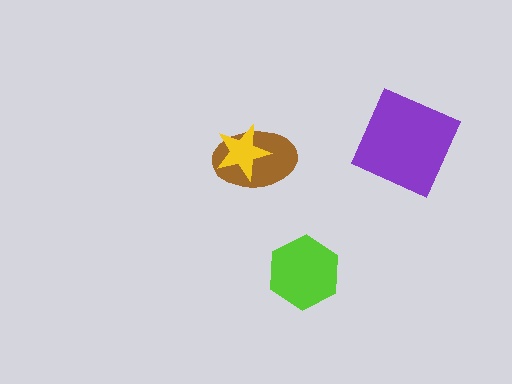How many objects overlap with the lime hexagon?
0 objects overlap with the lime hexagon.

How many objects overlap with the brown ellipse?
1 object overlaps with the brown ellipse.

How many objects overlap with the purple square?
0 objects overlap with the purple square.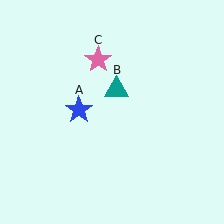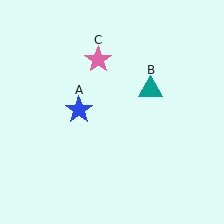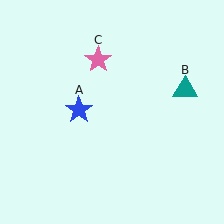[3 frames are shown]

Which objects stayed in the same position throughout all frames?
Blue star (object A) and pink star (object C) remained stationary.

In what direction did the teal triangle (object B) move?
The teal triangle (object B) moved right.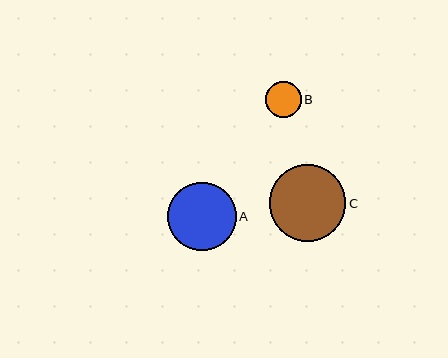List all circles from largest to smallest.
From largest to smallest: C, A, B.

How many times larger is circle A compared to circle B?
Circle A is approximately 1.9 times the size of circle B.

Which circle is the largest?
Circle C is the largest with a size of approximately 77 pixels.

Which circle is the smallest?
Circle B is the smallest with a size of approximately 35 pixels.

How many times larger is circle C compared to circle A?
Circle C is approximately 1.1 times the size of circle A.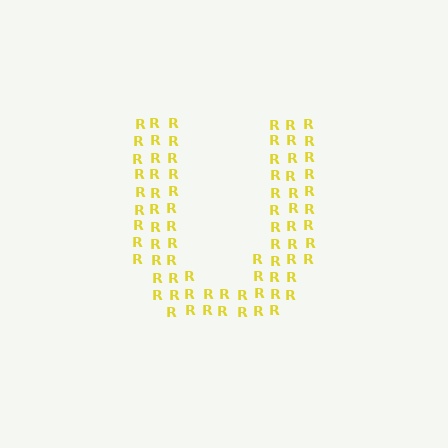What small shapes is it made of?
It is made of small letter R's.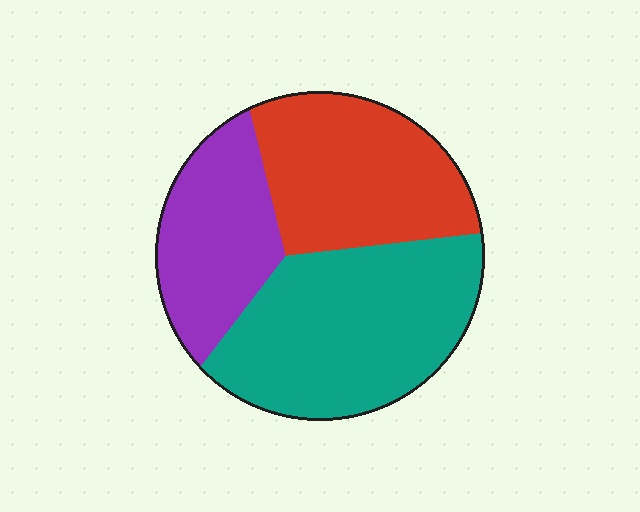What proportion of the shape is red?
Red covers roughly 30% of the shape.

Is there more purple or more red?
Red.